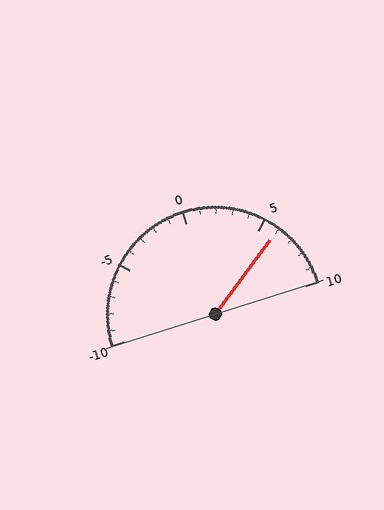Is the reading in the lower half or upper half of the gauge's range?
The reading is in the upper half of the range (-10 to 10).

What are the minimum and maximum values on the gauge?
The gauge ranges from -10 to 10.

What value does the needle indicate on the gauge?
The needle indicates approximately 6.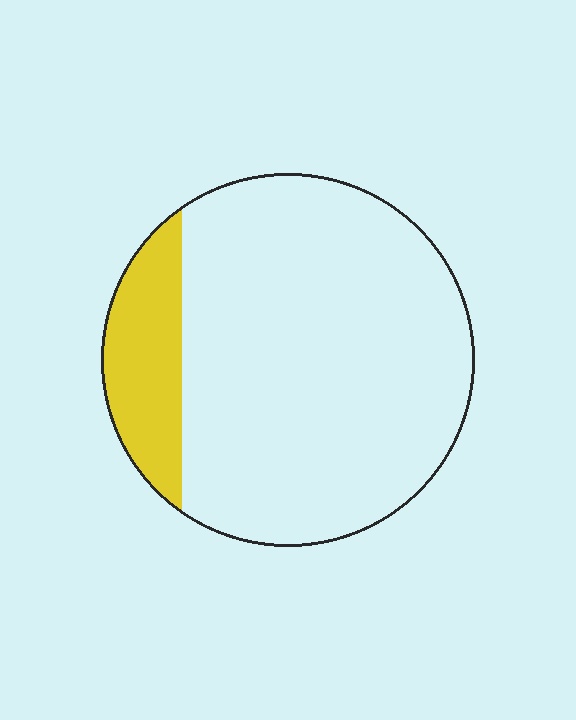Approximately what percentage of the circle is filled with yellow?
Approximately 15%.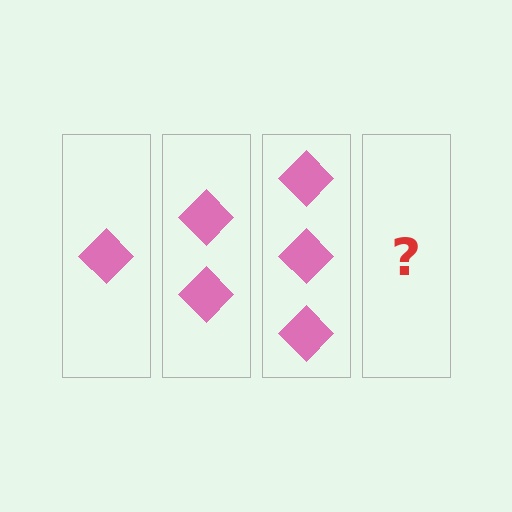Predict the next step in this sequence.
The next step is 4 diamonds.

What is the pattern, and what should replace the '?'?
The pattern is that each step adds one more diamond. The '?' should be 4 diamonds.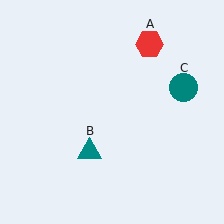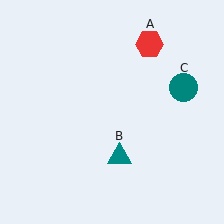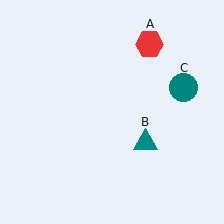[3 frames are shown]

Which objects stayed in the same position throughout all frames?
Red hexagon (object A) and teal circle (object C) remained stationary.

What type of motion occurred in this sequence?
The teal triangle (object B) rotated counterclockwise around the center of the scene.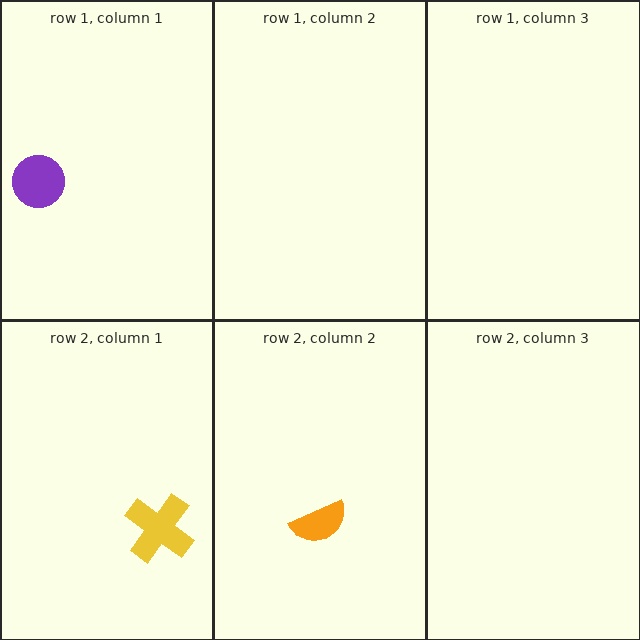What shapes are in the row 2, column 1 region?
The yellow cross.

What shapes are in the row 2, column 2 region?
The orange semicircle.